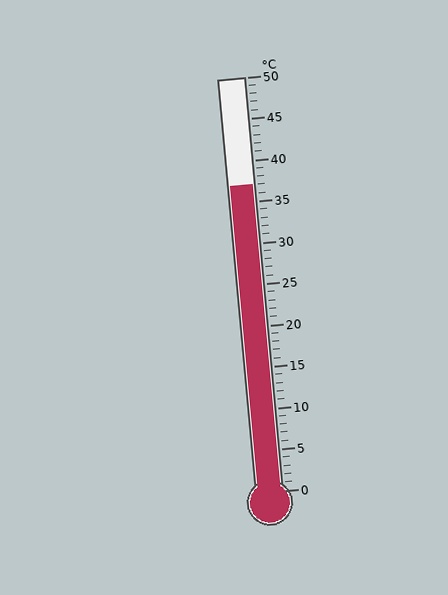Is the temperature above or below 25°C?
The temperature is above 25°C.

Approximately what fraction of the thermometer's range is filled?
The thermometer is filled to approximately 75% of its range.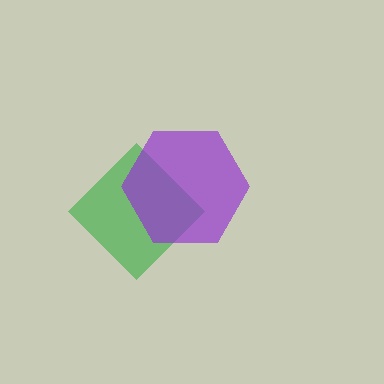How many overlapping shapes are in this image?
There are 2 overlapping shapes in the image.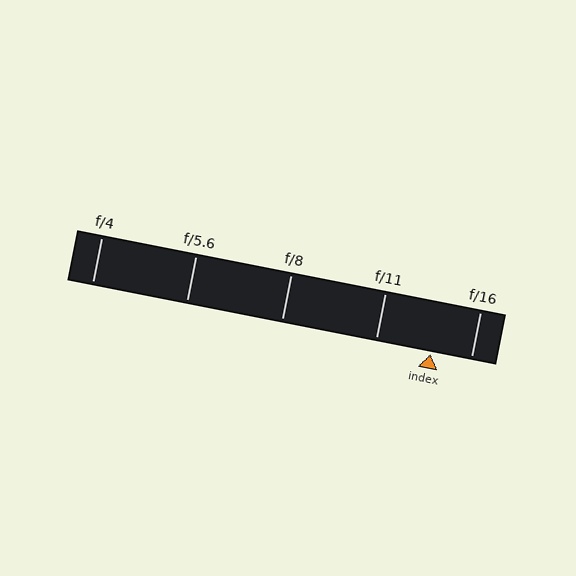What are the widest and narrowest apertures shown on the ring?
The widest aperture shown is f/4 and the narrowest is f/16.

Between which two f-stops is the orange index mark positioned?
The index mark is between f/11 and f/16.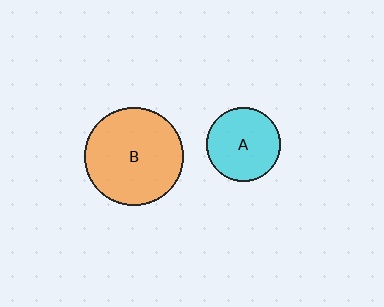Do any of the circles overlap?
No, none of the circles overlap.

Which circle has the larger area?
Circle B (orange).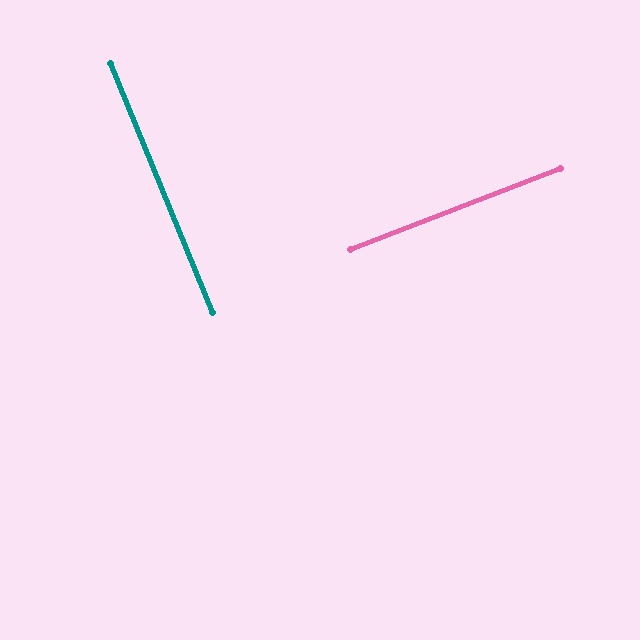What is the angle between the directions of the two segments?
Approximately 89 degrees.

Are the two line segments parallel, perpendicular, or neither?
Perpendicular — they meet at approximately 89°.